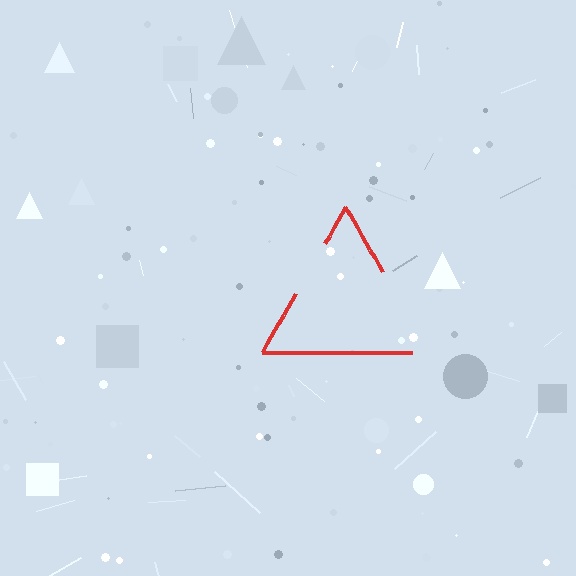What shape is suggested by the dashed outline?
The dashed outline suggests a triangle.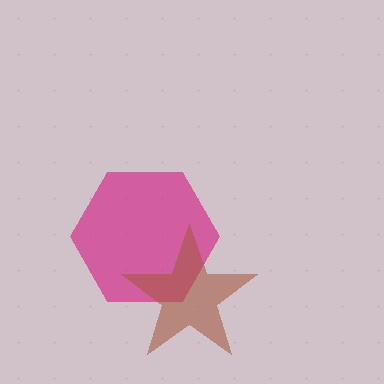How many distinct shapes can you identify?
There are 2 distinct shapes: a magenta hexagon, a brown star.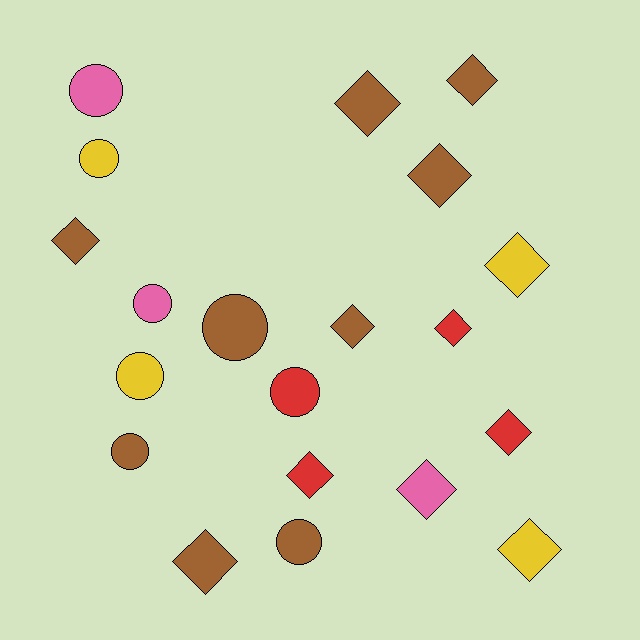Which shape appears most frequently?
Diamond, with 12 objects.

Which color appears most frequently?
Brown, with 9 objects.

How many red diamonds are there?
There are 3 red diamonds.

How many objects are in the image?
There are 20 objects.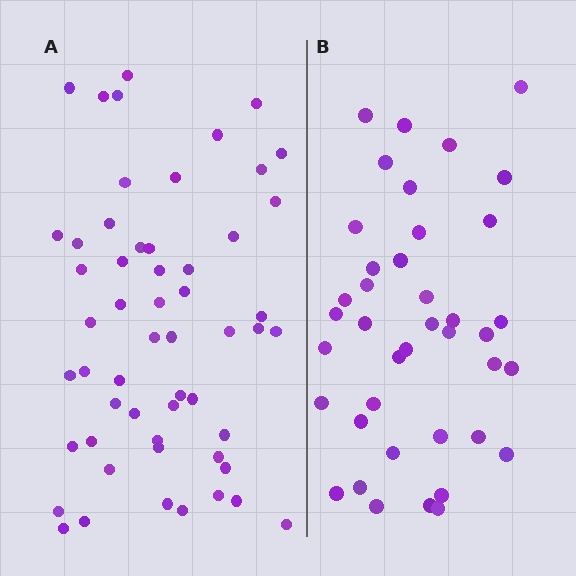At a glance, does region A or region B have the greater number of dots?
Region A (the left region) has more dots.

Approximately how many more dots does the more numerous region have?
Region A has approximately 15 more dots than region B.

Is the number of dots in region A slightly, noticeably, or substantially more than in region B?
Region A has noticeably more, but not dramatically so. The ratio is roughly 1.4 to 1.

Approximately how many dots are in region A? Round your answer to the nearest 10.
About 60 dots. (The exact count is 55, which rounds to 60.)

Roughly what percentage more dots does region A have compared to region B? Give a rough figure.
About 40% more.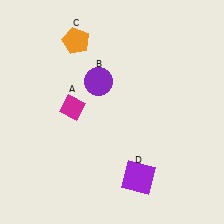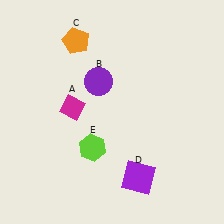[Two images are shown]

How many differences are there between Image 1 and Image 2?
There is 1 difference between the two images.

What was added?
A lime hexagon (E) was added in Image 2.